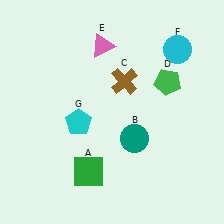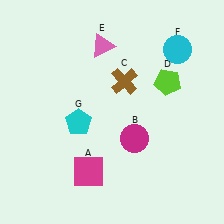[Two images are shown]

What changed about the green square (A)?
In Image 1, A is green. In Image 2, it changed to magenta.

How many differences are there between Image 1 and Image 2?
There are 3 differences between the two images.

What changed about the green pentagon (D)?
In Image 1, D is green. In Image 2, it changed to lime.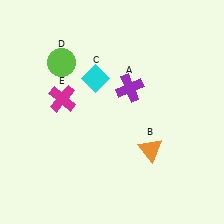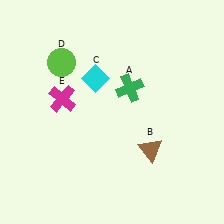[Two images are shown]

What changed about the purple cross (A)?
In Image 1, A is purple. In Image 2, it changed to green.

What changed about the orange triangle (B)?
In Image 1, B is orange. In Image 2, it changed to brown.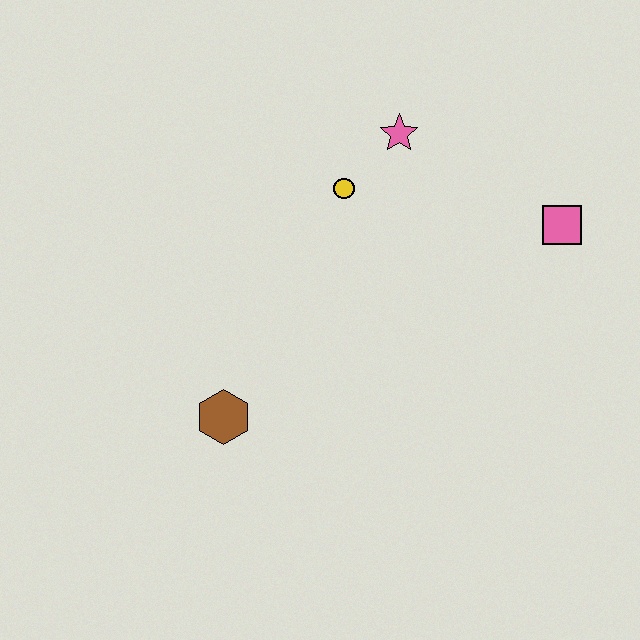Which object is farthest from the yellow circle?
The brown hexagon is farthest from the yellow circle.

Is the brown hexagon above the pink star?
No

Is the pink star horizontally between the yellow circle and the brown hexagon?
No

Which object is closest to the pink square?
The pink star is closest to the pink square.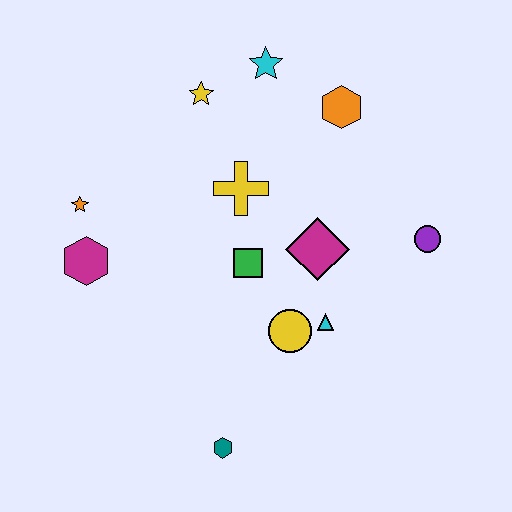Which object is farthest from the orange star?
The purple circle is farthest from the orange star.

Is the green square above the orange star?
No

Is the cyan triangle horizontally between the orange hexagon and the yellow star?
Yes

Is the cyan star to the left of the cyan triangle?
Yes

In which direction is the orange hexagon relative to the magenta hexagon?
The orange hexagon is to the right of the magenta hexagon.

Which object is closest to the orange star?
The magenta hexagon is closest to the orange star.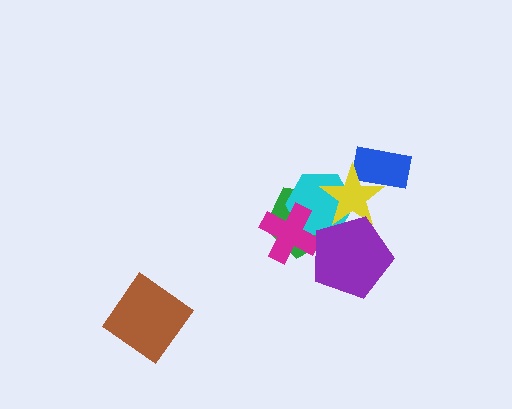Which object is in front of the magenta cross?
The purple pentagon is in front of the magenta cross.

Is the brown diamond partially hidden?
No, no other shape covers it.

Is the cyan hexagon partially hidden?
Yes, it is partially covered by another shape.